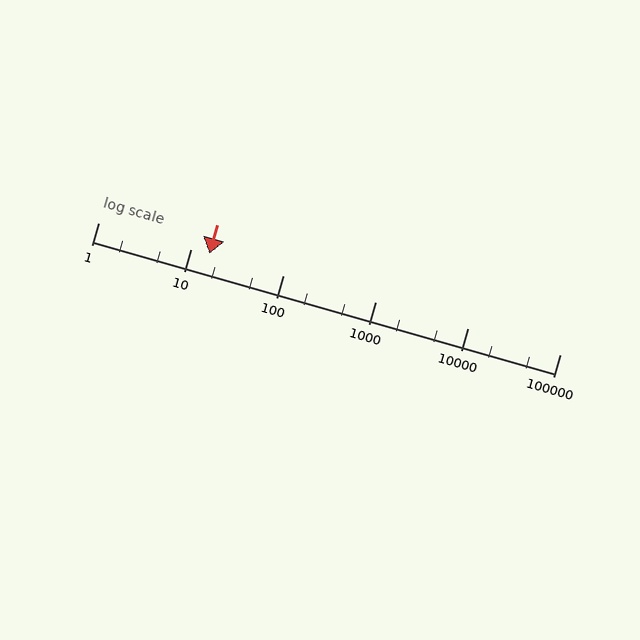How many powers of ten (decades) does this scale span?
The scale spans 5 decades, from 1 to 100000.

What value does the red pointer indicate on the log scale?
The pointer indicates approximately 16.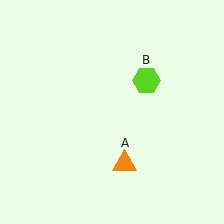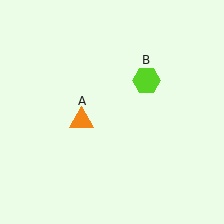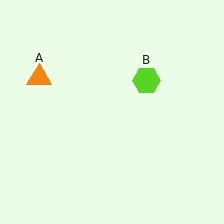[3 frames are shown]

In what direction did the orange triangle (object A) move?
The orange triangle (object A) moved up and to the left.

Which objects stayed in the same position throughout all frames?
Lime hexagon (object B) remained stationary.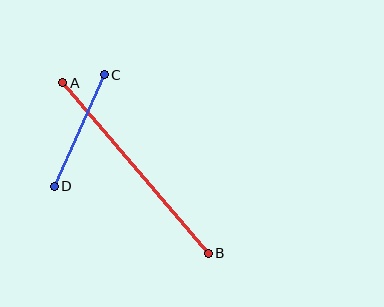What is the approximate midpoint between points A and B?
The midpoint is at approximately (136, 168) pixels.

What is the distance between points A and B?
The distance is approximately 224 pixels.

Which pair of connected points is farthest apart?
Points A and B are farthest apart.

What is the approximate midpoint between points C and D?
The midpoint is at approximately (79, 131) pixels.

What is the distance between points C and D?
The distance is approximately 122 pixels.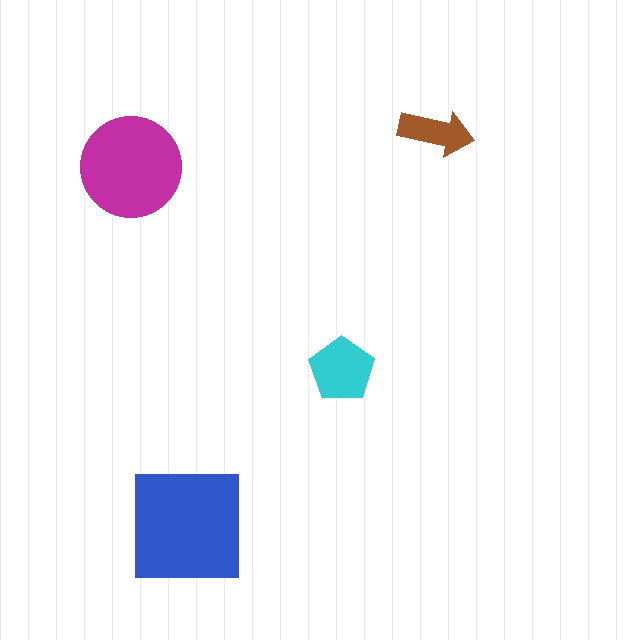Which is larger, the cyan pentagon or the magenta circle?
The magenta circle.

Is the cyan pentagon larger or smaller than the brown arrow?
Larger.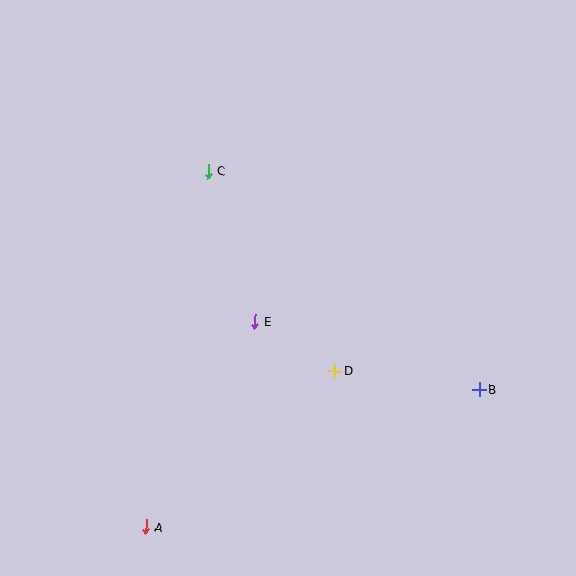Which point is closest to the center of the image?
Point E at (255, 322) is closest to the center.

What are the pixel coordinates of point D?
Point D is at (334, 371).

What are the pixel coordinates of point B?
Point B is at (479, 389).